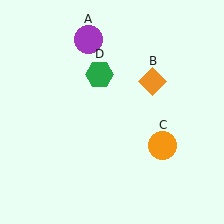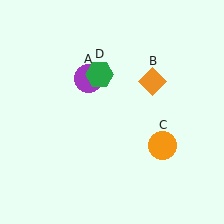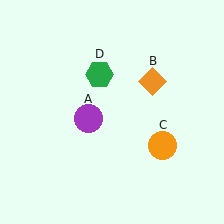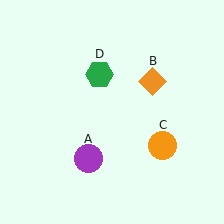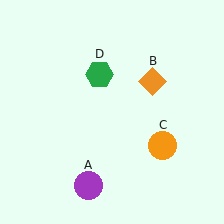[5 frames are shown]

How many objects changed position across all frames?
1 object changed position: purple circle (object A).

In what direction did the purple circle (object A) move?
The purple circle (object A) moved down.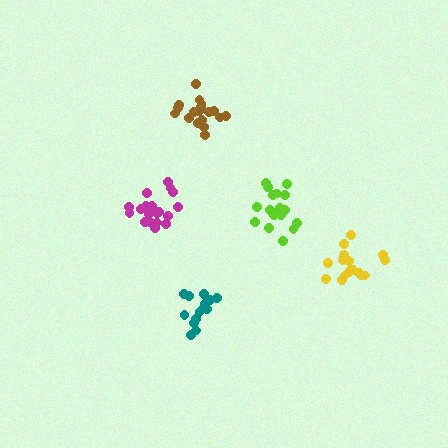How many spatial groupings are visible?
There are 5 spatial groupings.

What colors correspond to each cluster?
The clusters are colored: teal, yellow, brown, magenta, lime.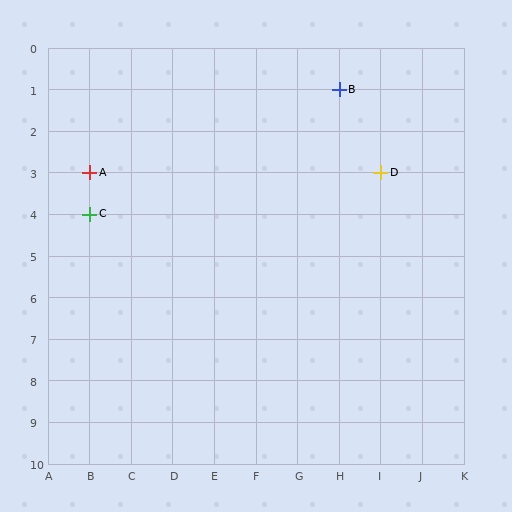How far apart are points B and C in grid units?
Points B and C are 6 columns and 3 rows apart (about 6.7 grid units diagonally).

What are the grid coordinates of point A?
Point A is at grid coordinates (B, 3).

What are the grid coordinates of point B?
Point B is at grid coordinates (H, 1).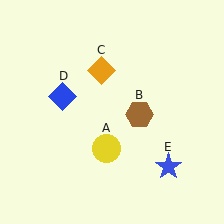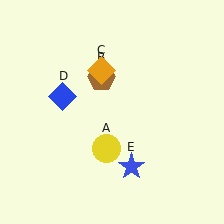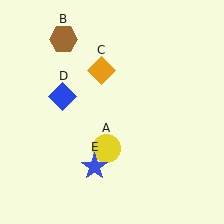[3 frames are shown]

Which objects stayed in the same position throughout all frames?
Yellow circle (object A) and orange diamond (object C) and blue diamond (object D) remained stationary.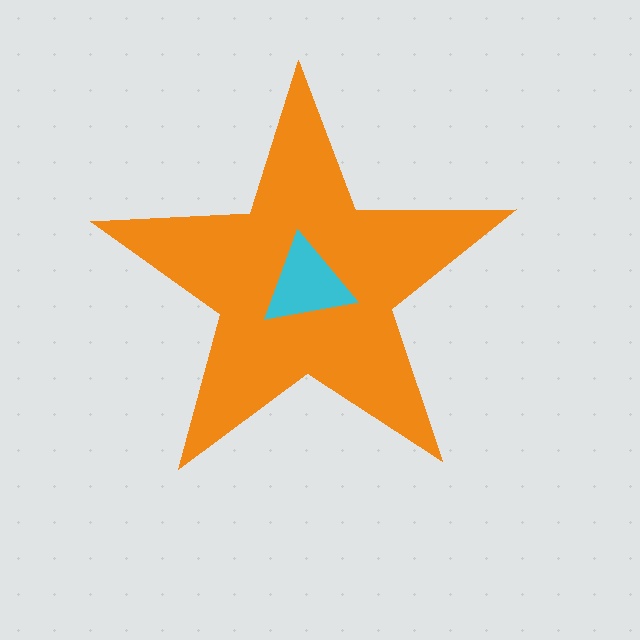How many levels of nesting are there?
2.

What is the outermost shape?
The orange star.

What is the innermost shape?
The cyan triangle.